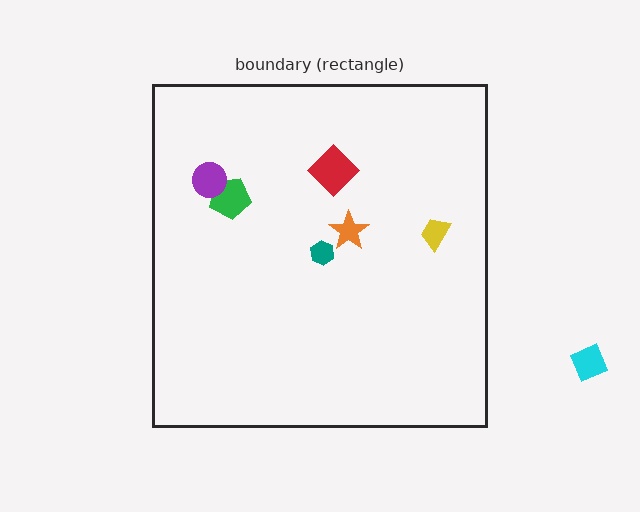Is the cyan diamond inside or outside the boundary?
Outside.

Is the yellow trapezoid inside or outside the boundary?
Inside.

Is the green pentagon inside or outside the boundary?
Inside.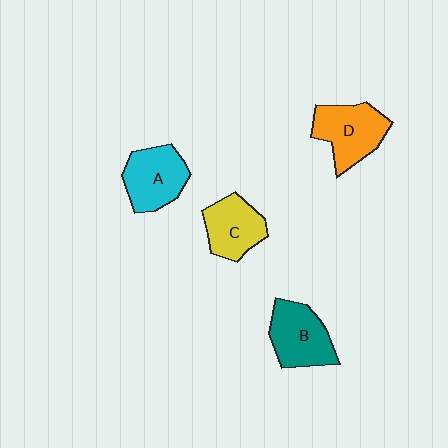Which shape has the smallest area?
Shape C (yellow).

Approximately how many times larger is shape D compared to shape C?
Approximately 1.2 times.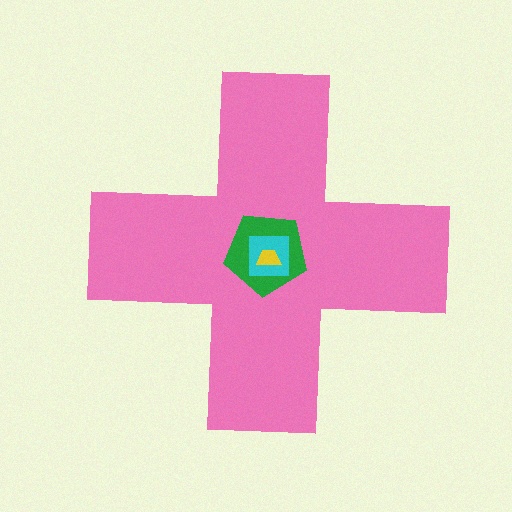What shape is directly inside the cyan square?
The yellow trapezoid.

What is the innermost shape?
The yellow trapezoid.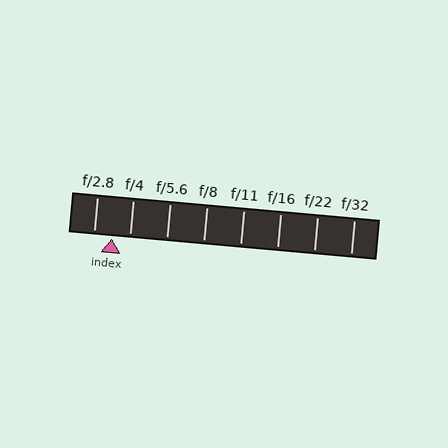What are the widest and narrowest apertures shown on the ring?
The widest aperture shown is f/2.8 and the narrowest is f/32.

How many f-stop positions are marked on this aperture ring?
There are 8 f-stop positions marked.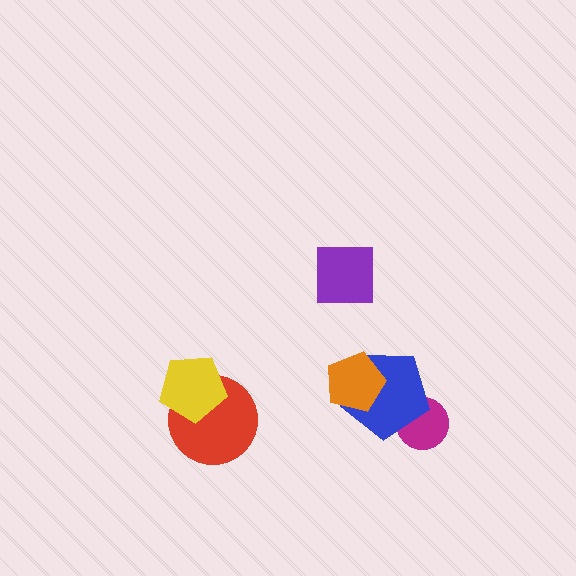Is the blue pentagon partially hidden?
Yes, it is partially covered by another shape.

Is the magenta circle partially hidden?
Yes, it is partially covered by another shape.